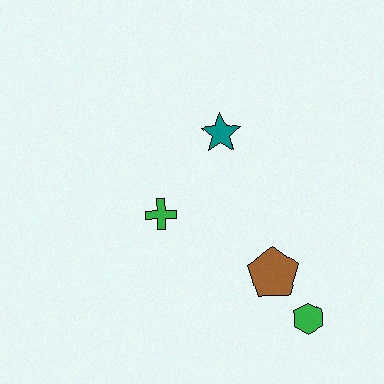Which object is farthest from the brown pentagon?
The teal star is farthest from the brown pentagon.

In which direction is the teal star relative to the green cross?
The teal star is above the green cross.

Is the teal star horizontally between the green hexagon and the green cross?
Yes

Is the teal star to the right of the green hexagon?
No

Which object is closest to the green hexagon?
The brown pentagon is closest to the green hexagon.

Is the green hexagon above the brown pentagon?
No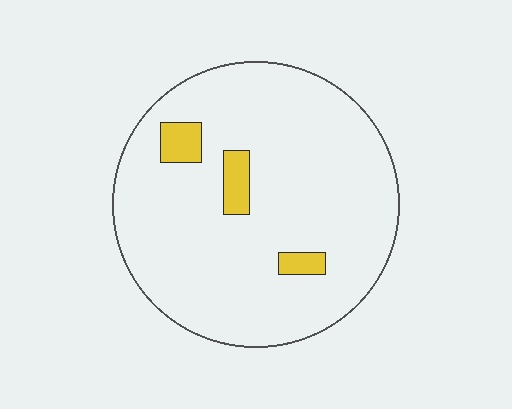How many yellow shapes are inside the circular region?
3.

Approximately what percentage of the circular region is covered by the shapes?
Approximately 5%.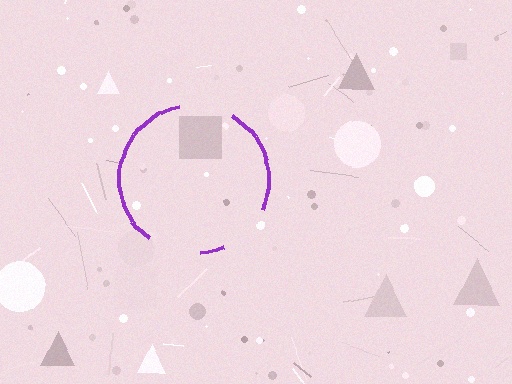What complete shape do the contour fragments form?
The contour fragments form a circle.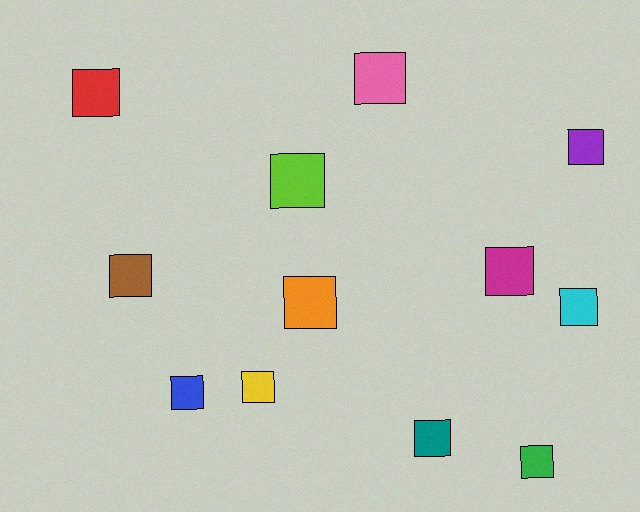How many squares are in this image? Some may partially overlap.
There are 12 squares.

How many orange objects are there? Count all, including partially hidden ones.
There is 1 orange object.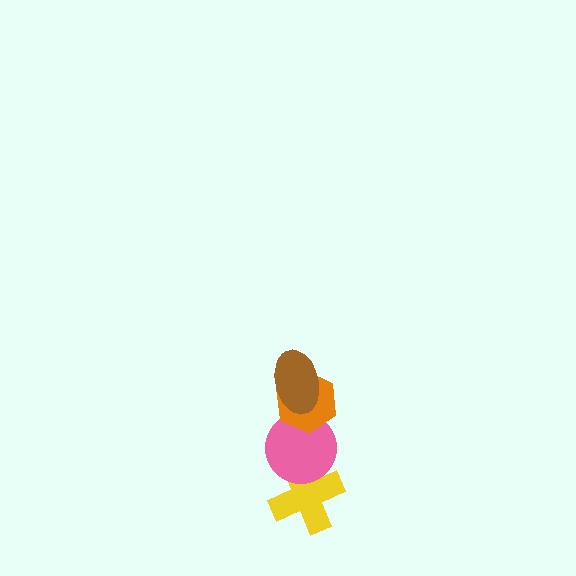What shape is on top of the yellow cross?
The pink circle is on top of the yellow cross.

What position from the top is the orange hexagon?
The orange hexagon is 2nd from the top.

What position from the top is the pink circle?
The pink circle is 3rd from the top.